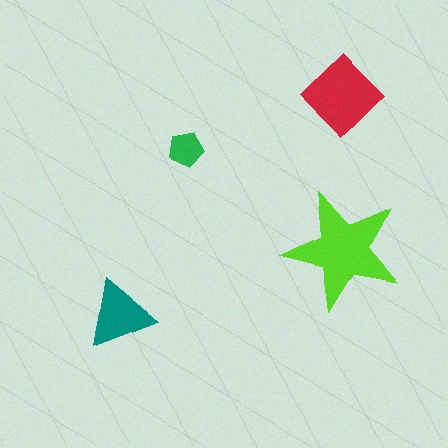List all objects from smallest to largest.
The green pentagon, the teal triangle, the red diamond, the lime star.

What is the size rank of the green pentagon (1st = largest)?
4th.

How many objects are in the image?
There are 4 objects in the image.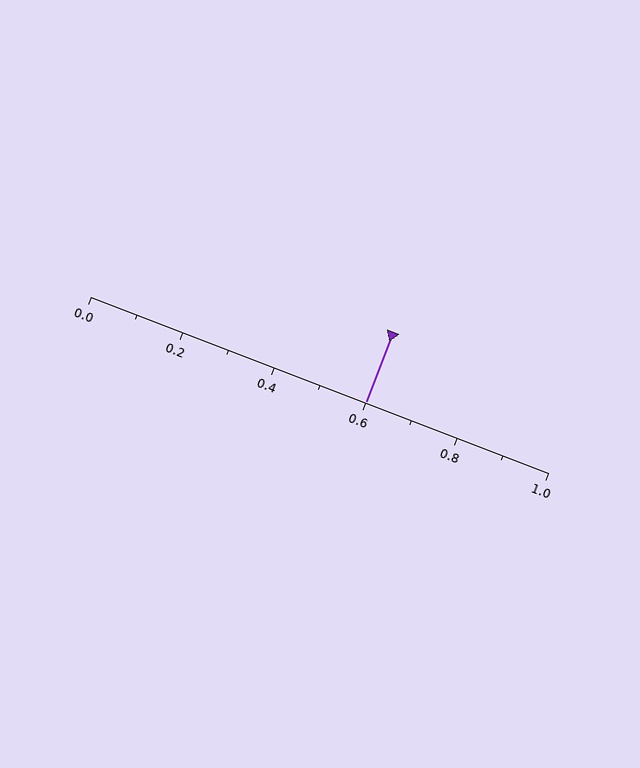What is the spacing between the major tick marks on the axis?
The major ticks are spaced 0.2 apart.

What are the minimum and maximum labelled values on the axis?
The axis runs from 0.0 to 1.0.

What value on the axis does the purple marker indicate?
The marker indicates approximately 0.6.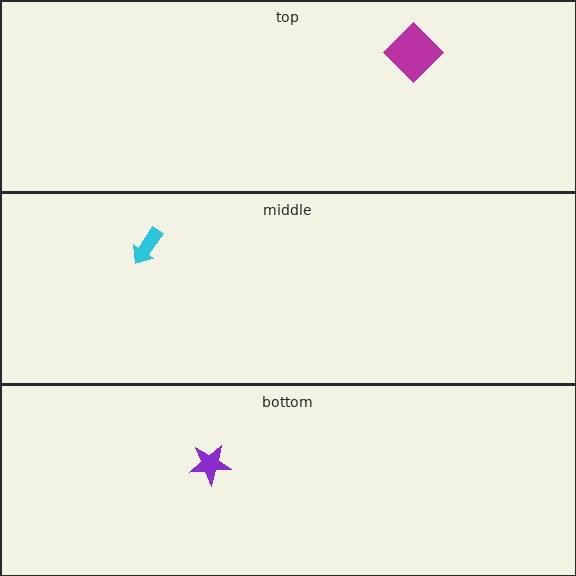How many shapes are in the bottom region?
1.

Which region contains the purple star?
The bottom region.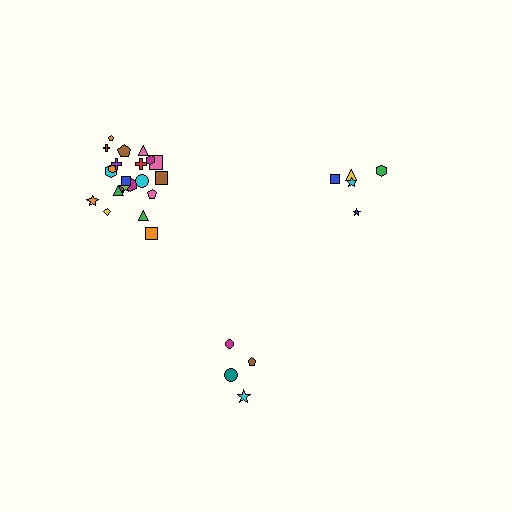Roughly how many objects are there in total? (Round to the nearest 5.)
Roughly 30 objects in total.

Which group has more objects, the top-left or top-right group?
The top-left group.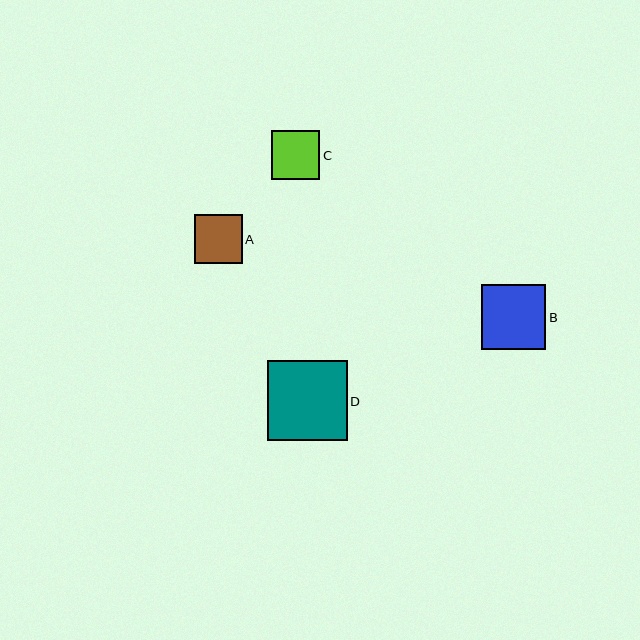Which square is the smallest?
Square A is the smallest with a size of approximately 48 pixels.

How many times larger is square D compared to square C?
Square D is approximately 1.6 times the size of square C.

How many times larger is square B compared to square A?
Square B is approximately 1.3 times the size of square A.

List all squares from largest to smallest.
From largest to smallest: D, B, C, A.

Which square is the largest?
Square D is the largest with a size of approximately 79 pixels.